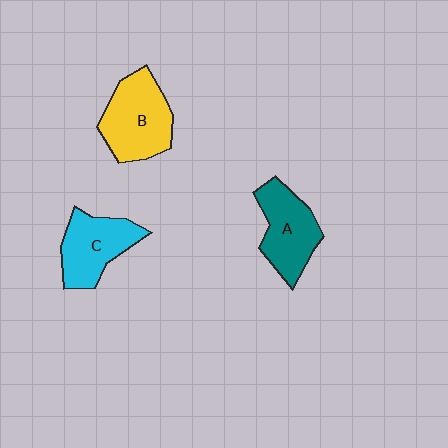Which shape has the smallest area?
Shape C (cyan).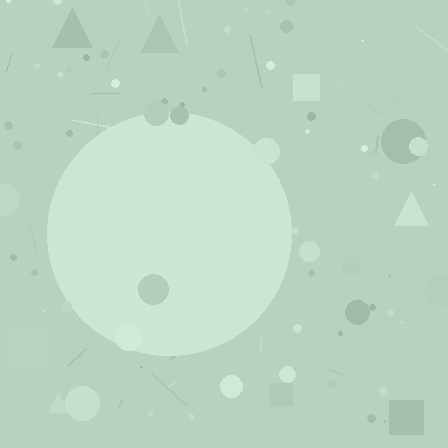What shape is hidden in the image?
A circle is hidden in the image.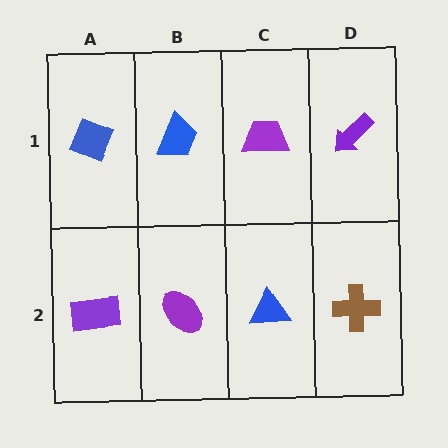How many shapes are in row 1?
4 shapes.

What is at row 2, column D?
A brown cross.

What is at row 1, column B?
A blue trapezoid.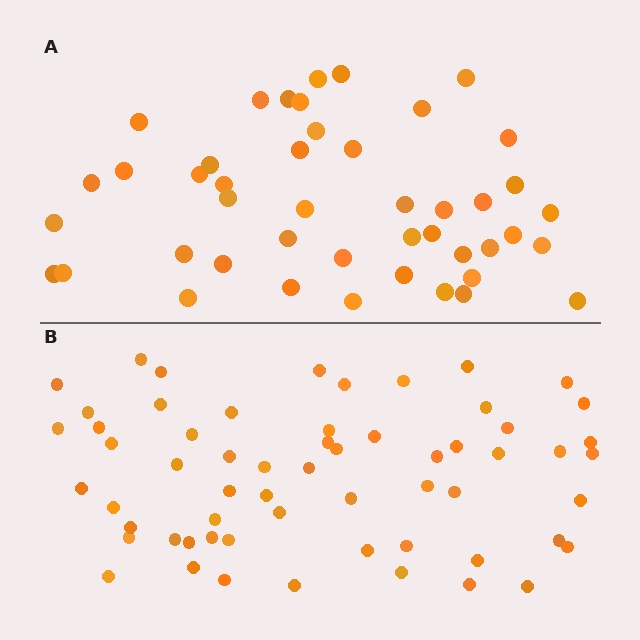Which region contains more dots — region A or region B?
Region B (the bottom region) has more dots.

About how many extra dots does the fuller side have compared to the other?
Region B has approximately 15 more dots than region A.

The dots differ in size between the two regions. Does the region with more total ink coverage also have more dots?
No. Region A has more total ink coverage because its dots are larger, but region B actually contains more individual dots. Total area can be misleading — the number of items is what matters here.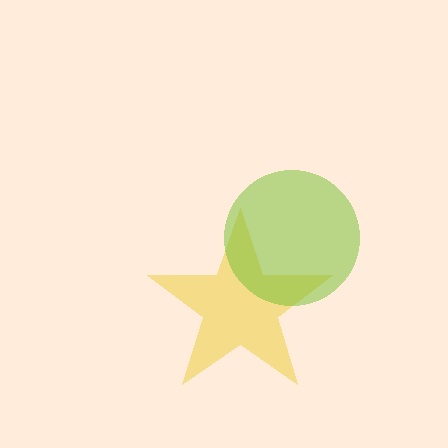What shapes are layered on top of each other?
The layered shapes are: a yellow star, a lime circle.